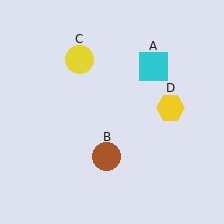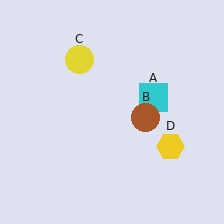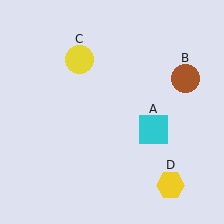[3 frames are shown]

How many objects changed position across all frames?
3 objects changed position: cyan square (object A), brown circle (object B), yellow hexagon (object D).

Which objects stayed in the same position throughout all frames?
Yellow circle (object C) remained stationary.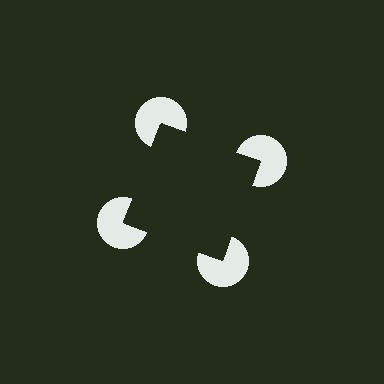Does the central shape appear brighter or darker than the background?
It typically appears slightly darker than the background, even though no actual brightness change is drawn.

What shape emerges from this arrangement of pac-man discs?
An illusory square — its edges are inferred from the aligned wedge cuts in the pac-man discs, not physically drawn.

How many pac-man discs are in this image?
There are 4 — one at each vertex of the illusory square.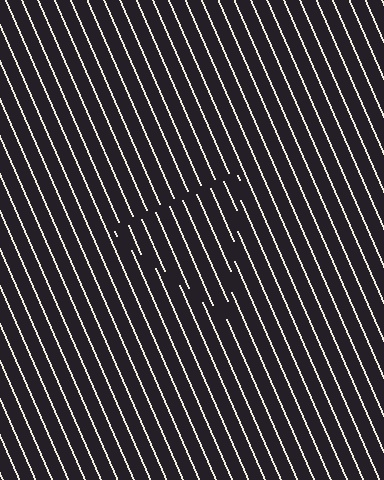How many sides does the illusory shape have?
3 sides — the line-ends trace a triangle.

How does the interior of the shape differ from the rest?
The interior of the shape contains the same grating, shifted by half a period — the contour is defined by the phase discontinuity where line-ends from the inner and outer gratings abut.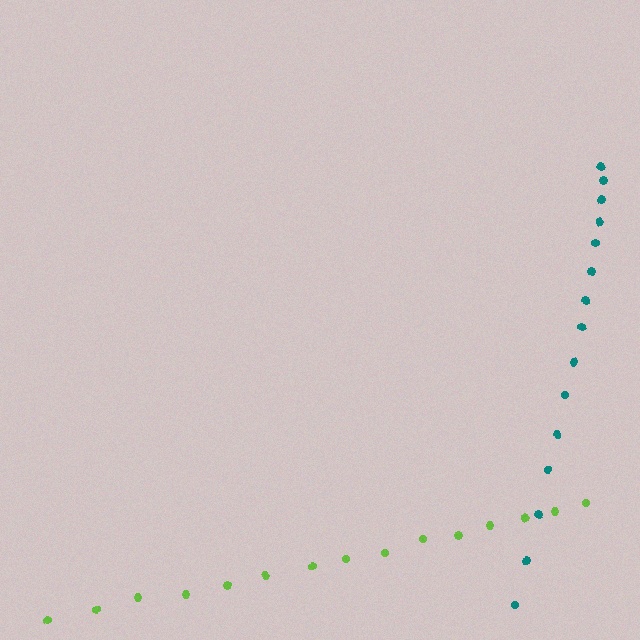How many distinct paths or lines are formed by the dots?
There are 2 distinct paths.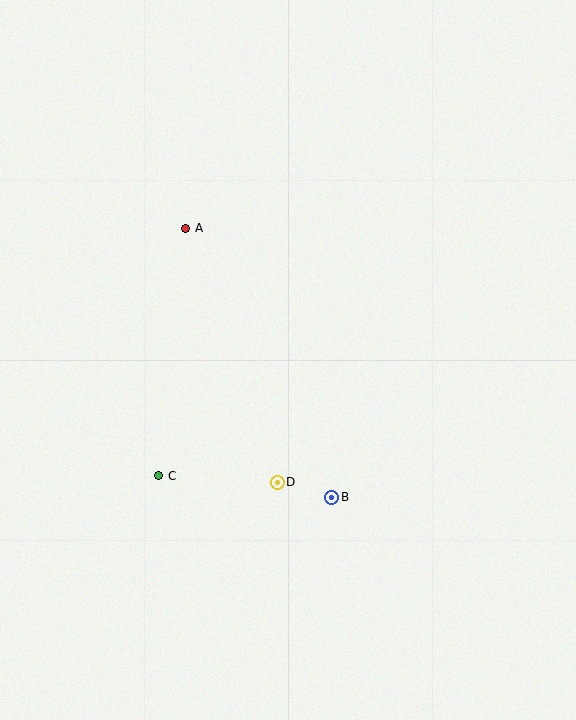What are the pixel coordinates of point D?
Point D is at (277, 482).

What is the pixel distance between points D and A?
The distance between D and A is 270 pixels.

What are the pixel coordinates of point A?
Point A is at (186, 228).